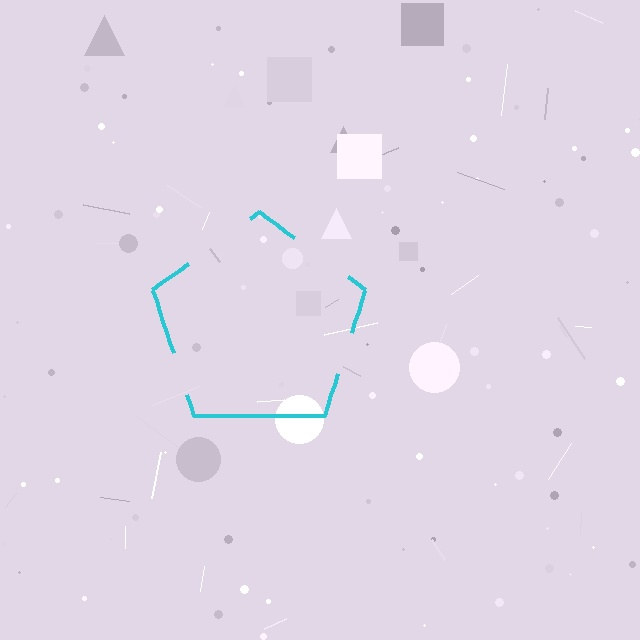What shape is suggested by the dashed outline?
The dashed outline suggests a pentagon.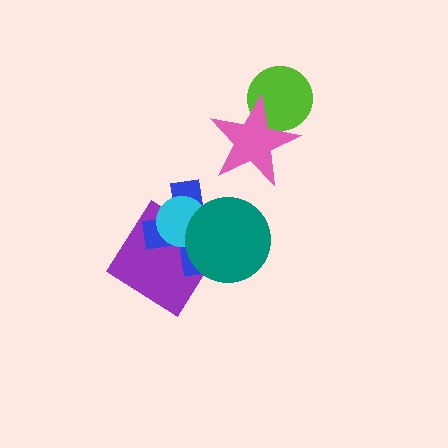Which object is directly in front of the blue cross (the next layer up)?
The cyan circle is directly in front of the blue cross.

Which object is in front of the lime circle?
The pink star is in front of the lime circle.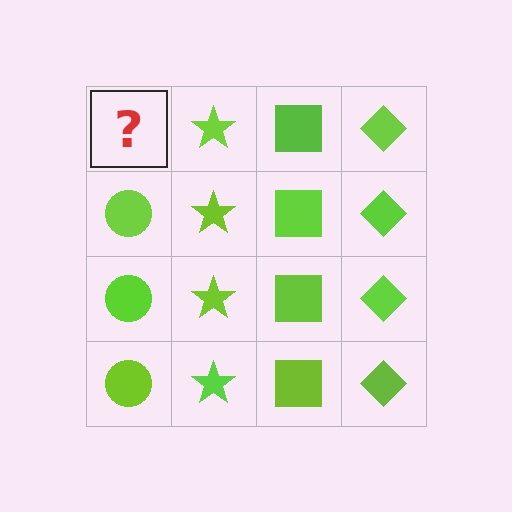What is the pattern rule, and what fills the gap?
The rule is that each column has a consistent shape. The gap should be filled with a lime circle.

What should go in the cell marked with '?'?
The missing cell should contain a lime circle.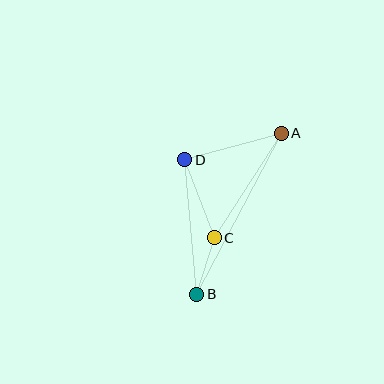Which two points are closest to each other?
Points B and C are closest to each other.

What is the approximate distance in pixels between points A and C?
The distance between A and C is approximately 124 pixels.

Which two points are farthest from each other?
Points A and B are farthest from each other.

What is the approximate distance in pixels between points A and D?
The distance between A and D is approximately 100 pixels.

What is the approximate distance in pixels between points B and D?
The distance between B and D is approximately 135 pixels.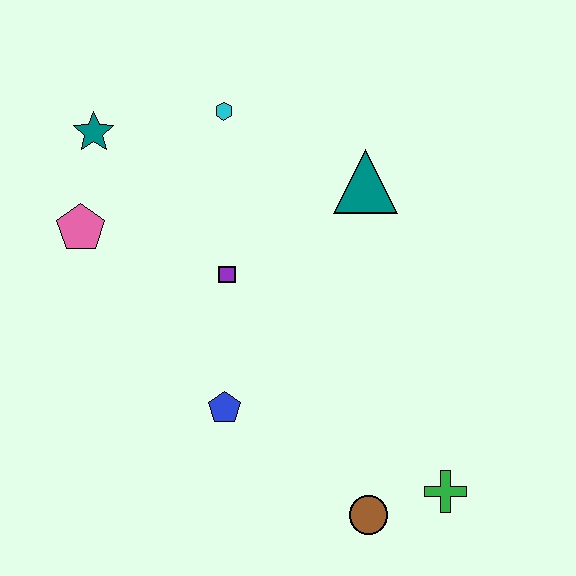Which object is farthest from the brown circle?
The teal star is farthest from the brown circle.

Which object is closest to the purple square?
The blue pentagon is closest to the purple square.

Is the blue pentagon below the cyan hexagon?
Yes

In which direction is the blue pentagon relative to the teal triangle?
The blue pentagon is below the teal triangle.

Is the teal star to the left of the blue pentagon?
Yes